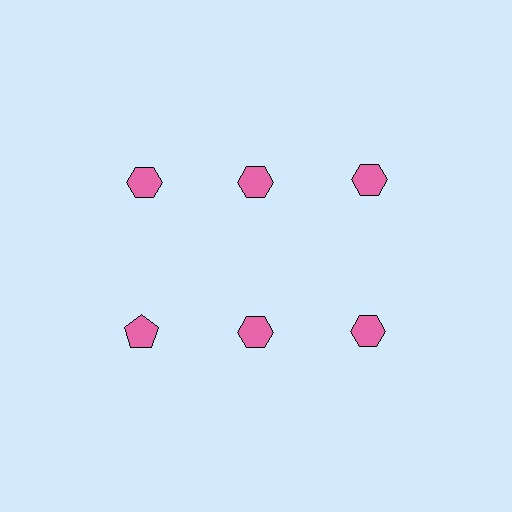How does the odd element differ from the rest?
It has a different shape: pentagon instead of hexagon.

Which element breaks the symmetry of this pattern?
The pink pentagon in the second row, leftmost column breaks the symmetry. All other shapes are pink hexagons.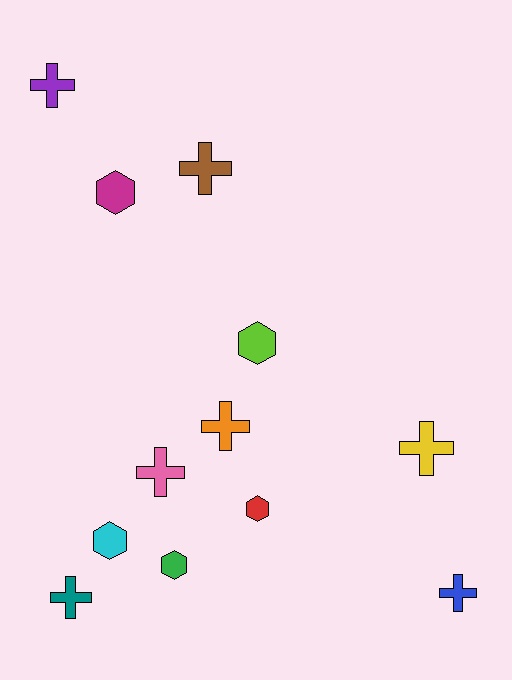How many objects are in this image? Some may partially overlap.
There are 12 objects.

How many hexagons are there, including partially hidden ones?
There are 5 hexagons.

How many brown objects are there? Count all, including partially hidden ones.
There is 1 brown object.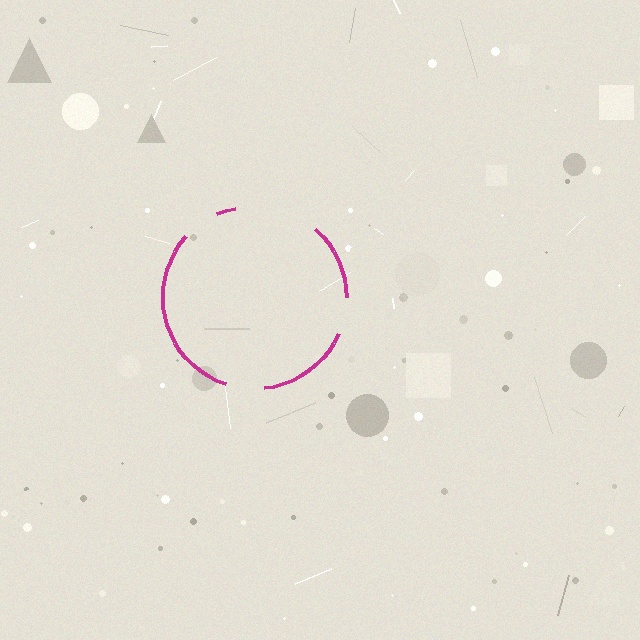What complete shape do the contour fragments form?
The contour fragments form a circle.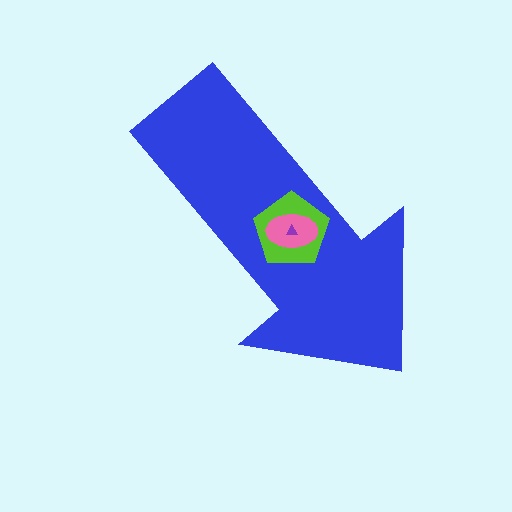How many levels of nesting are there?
4.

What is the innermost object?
The purple triangle.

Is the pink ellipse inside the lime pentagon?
Yes.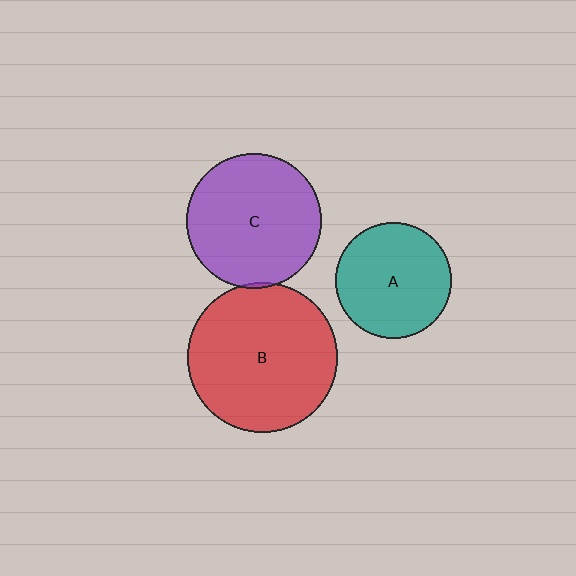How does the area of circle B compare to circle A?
Approximately 1.7 times.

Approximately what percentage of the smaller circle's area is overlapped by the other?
Approximately 5%.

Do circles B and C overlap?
Yes.